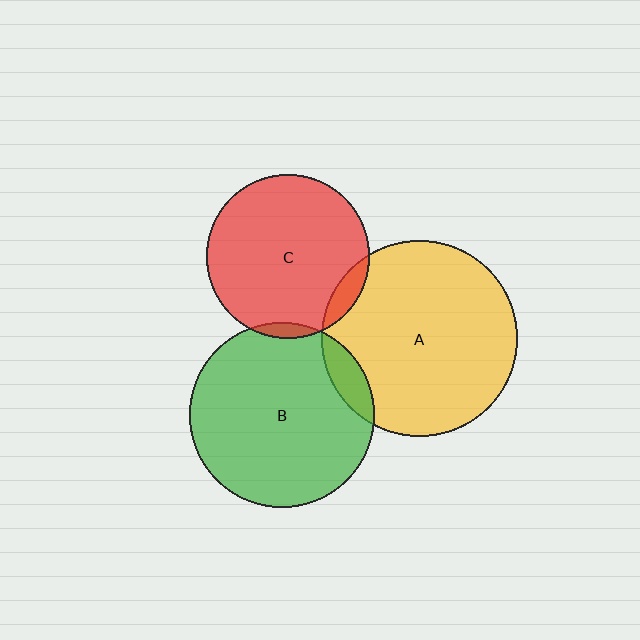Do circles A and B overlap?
Yes.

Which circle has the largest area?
Circle A (yellow).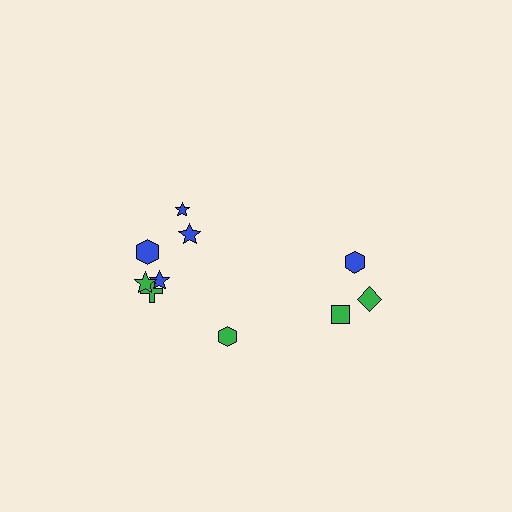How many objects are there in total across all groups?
There are 10 objects.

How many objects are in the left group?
There are 7 objects.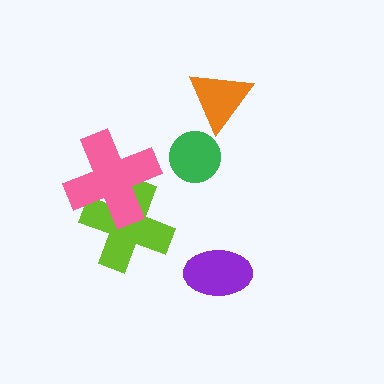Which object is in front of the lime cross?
The pink cross is in front of the lime cross.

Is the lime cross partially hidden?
Yes, it is partially covered by another shape.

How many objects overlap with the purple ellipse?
0 objects overlap with the purple ellipse.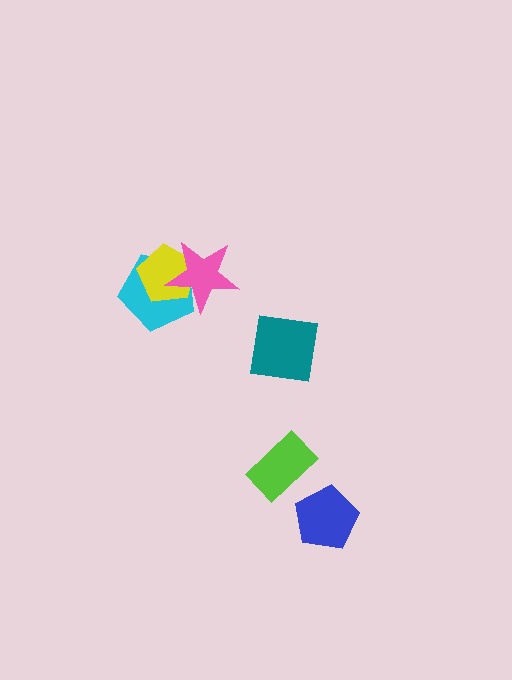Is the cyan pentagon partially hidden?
Yes, it is partially covered by another shape.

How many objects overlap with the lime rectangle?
0 objects overlap with the lime rectangle.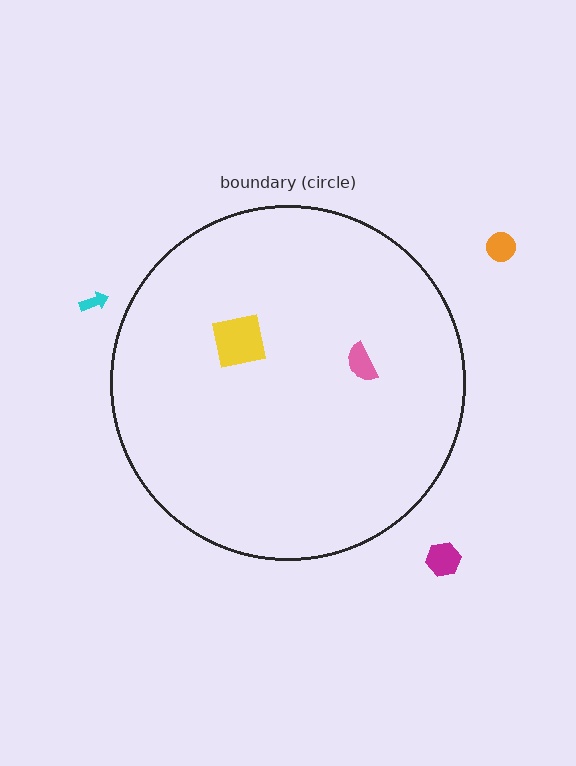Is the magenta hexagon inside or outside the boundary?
Outside.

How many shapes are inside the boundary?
2 inside, 3 outside.